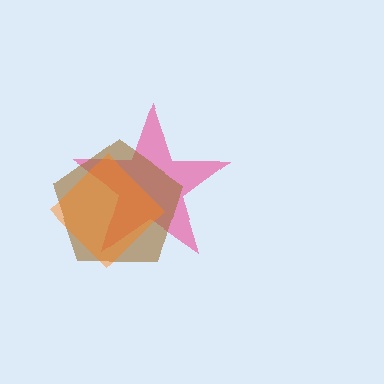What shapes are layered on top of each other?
The layered shapes are: a pink star, a brown pentagon, an orange diamond.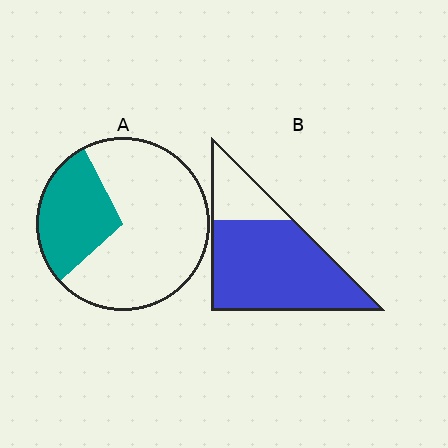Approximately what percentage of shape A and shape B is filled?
A is approximately 30% and B is approximately 75%.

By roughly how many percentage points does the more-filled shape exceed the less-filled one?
By roughly 50 percentage points (B over A).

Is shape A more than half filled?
No.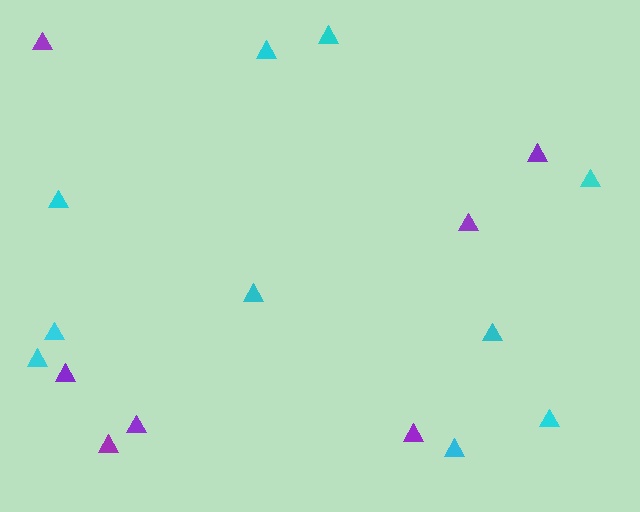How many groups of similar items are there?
There are 2 groups: one group of purple triangles (7) and one group of cyan triangles (10).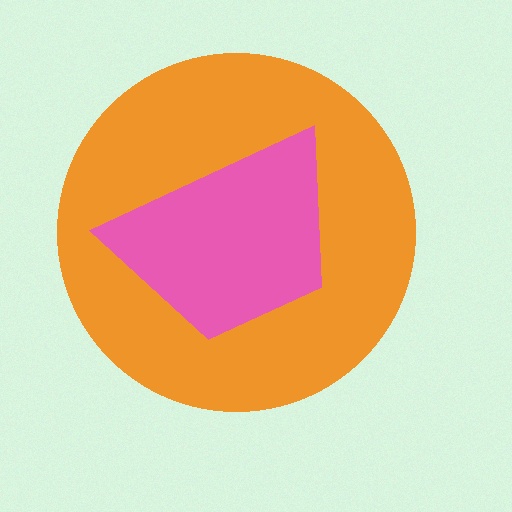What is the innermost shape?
The pink trapezoid.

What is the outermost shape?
The orange circle.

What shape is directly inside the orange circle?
The pink trapezoid.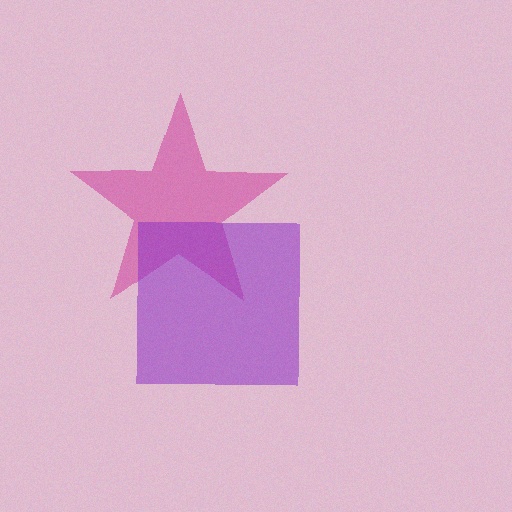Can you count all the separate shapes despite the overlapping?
Yes, there are 2 separate shapes.